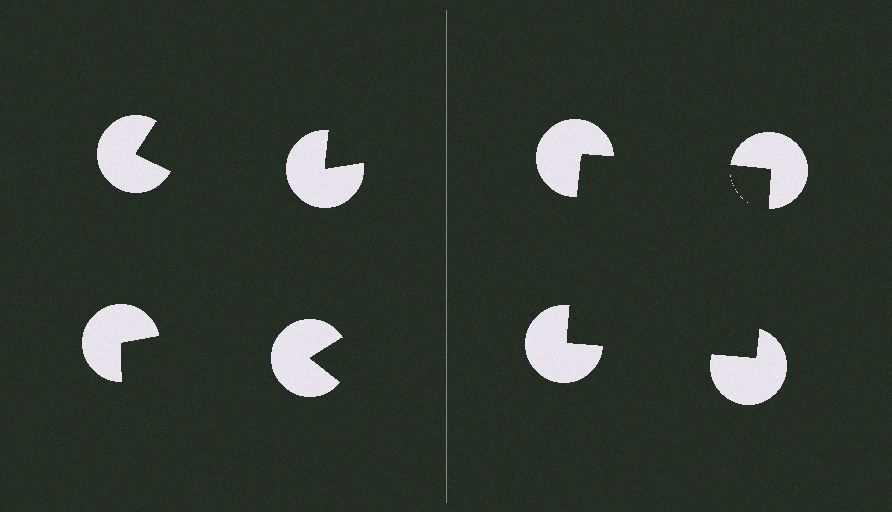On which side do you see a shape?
An illusory square appears on the right side. On the left side the wedge cuts are rotated, so no coherent shape forms.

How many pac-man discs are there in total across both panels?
8 — 4 on each side.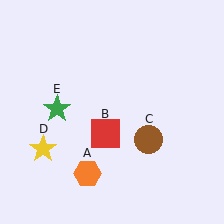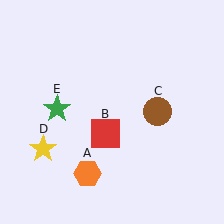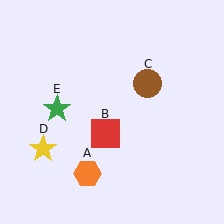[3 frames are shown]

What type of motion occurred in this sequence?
The brown circle (object C) rotated counterclockwise around the center of the scene.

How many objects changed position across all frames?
1 object changed position: brown circle (object C).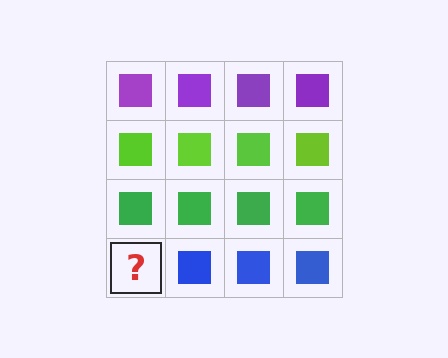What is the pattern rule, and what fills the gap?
The rule is that each row has a consistent color. The gap should be filled with a blue square.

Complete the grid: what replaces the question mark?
The question mark should be replaced with a blue square.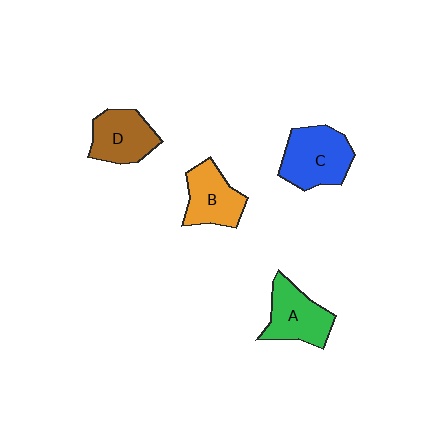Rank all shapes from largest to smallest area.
From largest to smallest: C (blue), A (green), D (brown), B (orange).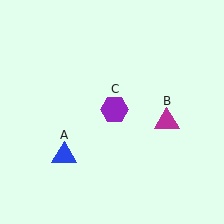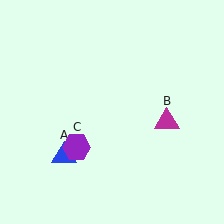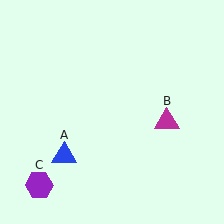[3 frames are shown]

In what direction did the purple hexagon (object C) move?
The purple hexagon (object C) moved down and to the left.